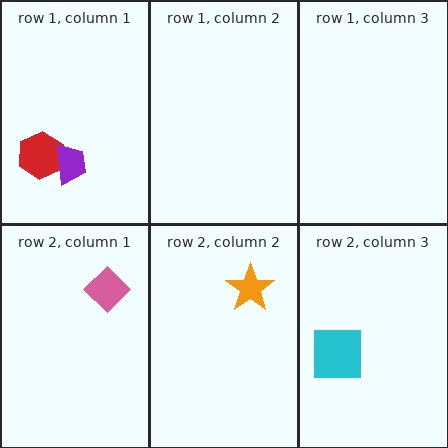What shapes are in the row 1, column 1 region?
The red hexagon, the purple trapezoid.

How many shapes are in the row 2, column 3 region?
1.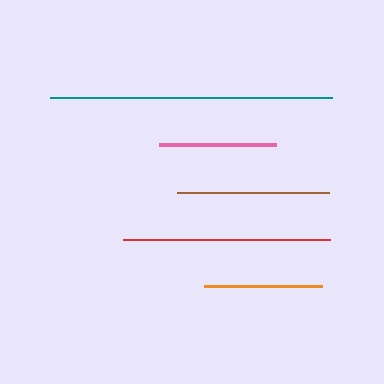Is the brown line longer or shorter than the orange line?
The brown line is longer than the orange line.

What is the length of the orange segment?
The orange segment is approximately 118 pixels long.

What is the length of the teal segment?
The teal segment is approximately 283 pixels long.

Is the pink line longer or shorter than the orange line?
The orange line is longer than the pink line.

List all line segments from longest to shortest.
From longest to shortest: teal, red, brown, orange, pink.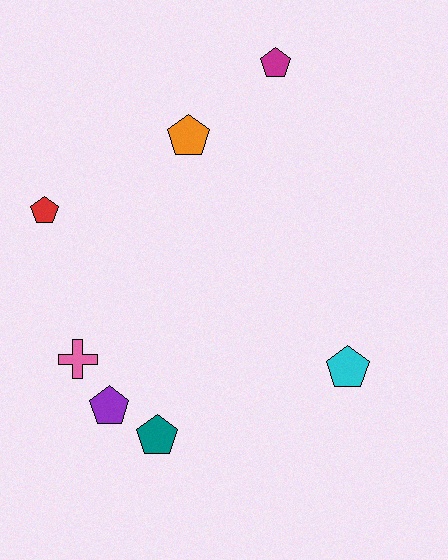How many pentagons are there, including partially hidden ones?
There are 6 pentagons.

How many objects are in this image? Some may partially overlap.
There are 7 objects.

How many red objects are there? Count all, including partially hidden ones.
There is 1 red object.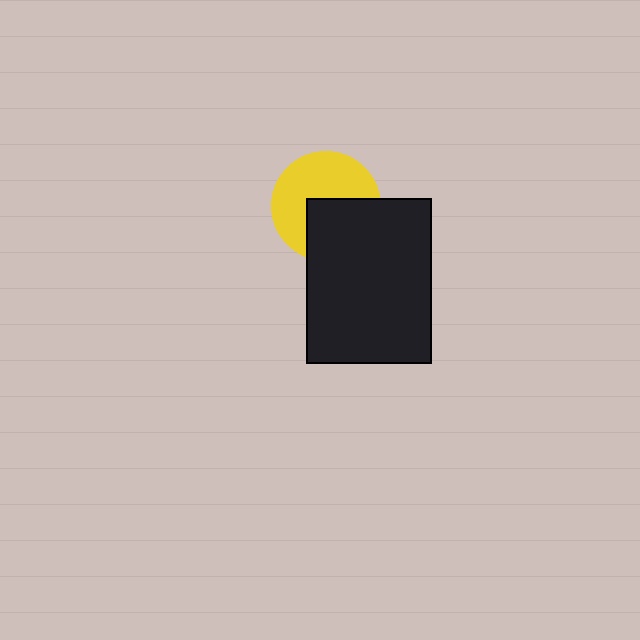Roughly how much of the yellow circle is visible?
About half of it is visible (roughly 57%).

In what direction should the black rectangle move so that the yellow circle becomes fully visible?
The black rectangle should move toward the lower-right. That is the shortest direction to clear the overlap and leave the yellow circle fully visible.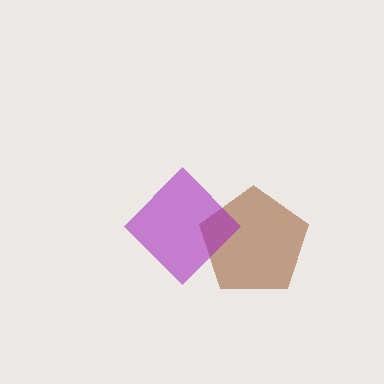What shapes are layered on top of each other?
The layered shapes are: a brown pentagon, a purple diamond.